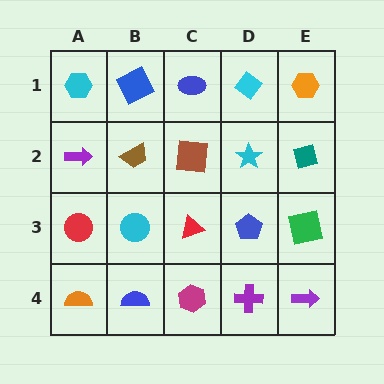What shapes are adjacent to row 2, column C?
A blue ellipse (row 1, column C), a red triangle (row 3, column C), a brown trapezoid (row 2, column B), a cyan star (row 2, column D).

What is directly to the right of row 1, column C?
A cyan diamond.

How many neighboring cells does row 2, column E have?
3.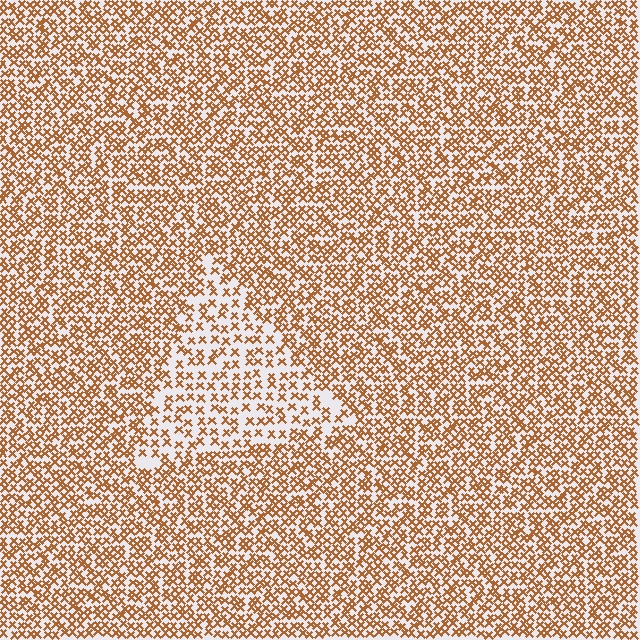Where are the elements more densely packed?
The elements are more densely packed outside the triangle boundary.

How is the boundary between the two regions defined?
The boundary is defined by a change in element density (approximately 1.8x ratio). All elements are the same color, size, and shape.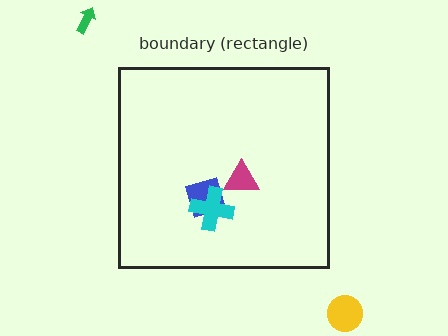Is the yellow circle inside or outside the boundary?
Outside.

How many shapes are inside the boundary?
3 inside, 2 outside.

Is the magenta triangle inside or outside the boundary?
Inside.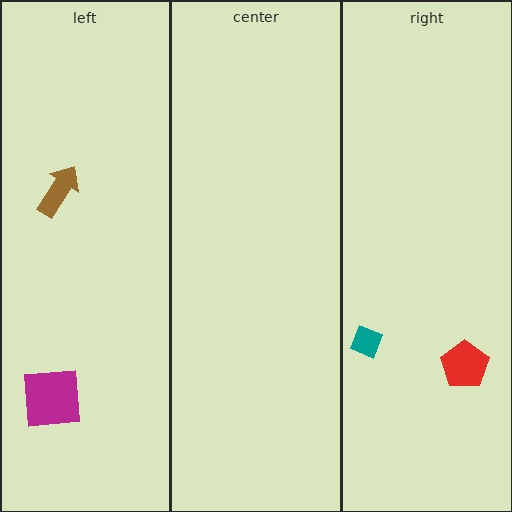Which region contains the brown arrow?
The left region.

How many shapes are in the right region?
2.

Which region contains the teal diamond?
The right region.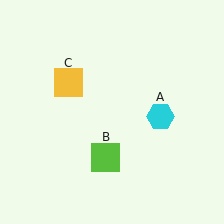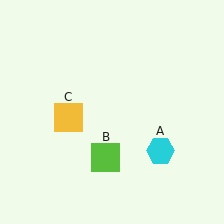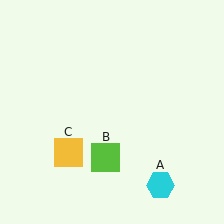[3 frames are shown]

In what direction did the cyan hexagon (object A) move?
The cyan hexagon (object A) moved down.